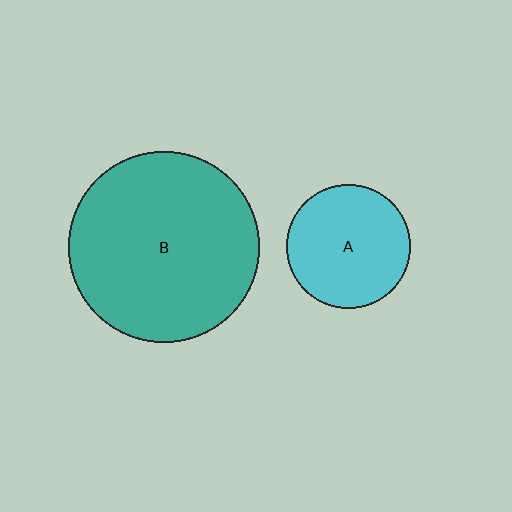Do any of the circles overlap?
No, none of the circles overlap.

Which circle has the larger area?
Circle B (teal).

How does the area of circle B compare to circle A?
Approximately 2.4 times.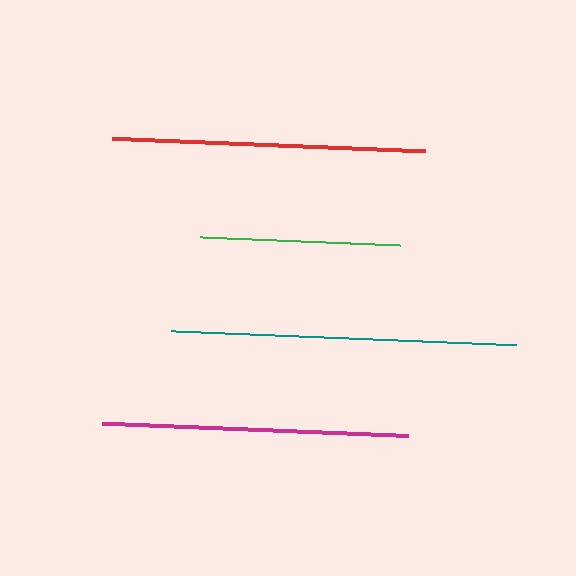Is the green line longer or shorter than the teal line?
The teal line is longer than the green line.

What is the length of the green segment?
The green segment is approximately 200 pixels long.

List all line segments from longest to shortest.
From longest to shortest: teal, red, magenta, green.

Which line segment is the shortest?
The green line is the shortest at approximately 200 pixels.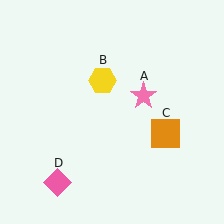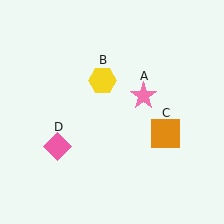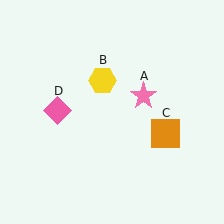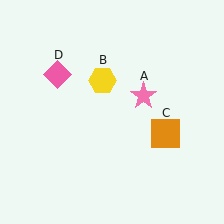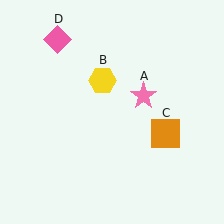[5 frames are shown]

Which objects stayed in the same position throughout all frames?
Pink star (object A) and yellow hexagon (object B) and orange square (object C) remained stationary.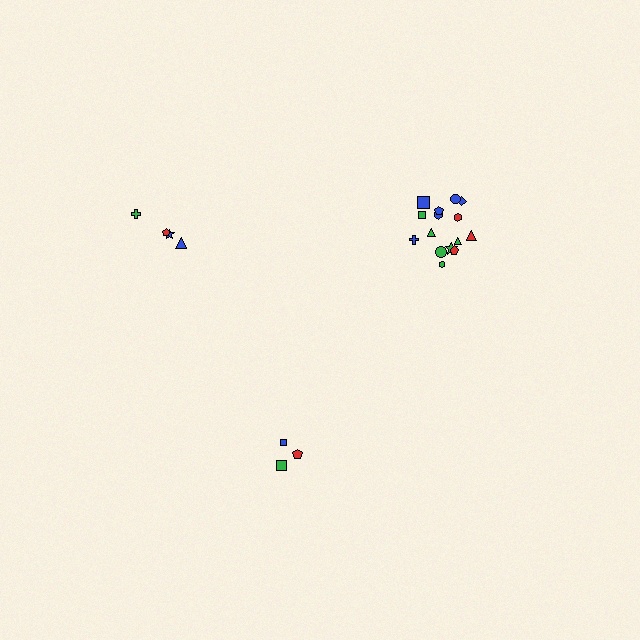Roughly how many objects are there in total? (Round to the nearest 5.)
Roughly 20 objects in total.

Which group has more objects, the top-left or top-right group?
The top-right group.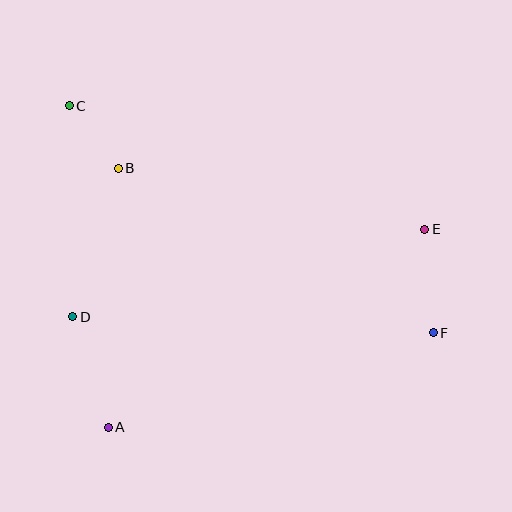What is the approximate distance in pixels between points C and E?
The distance between C and E is approximately 377 pixels.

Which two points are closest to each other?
Points B and C are closest to each other.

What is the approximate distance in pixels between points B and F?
The distance between B and F is approximately 356 pixels.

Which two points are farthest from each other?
Points C and F are farthest from each other.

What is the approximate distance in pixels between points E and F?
The distance between E and F is approximately 104 pixels.